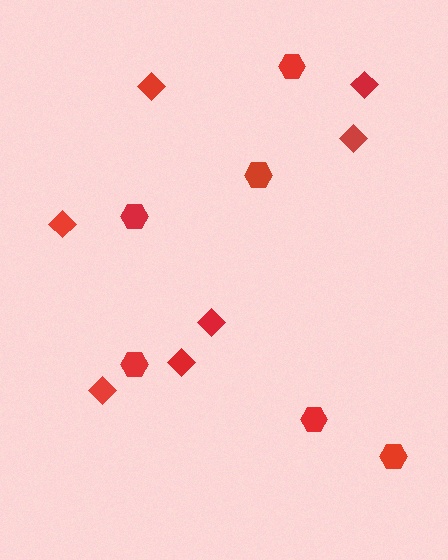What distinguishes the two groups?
There are 2 groups: one group of hexagons (6) and one group of diamonds (7).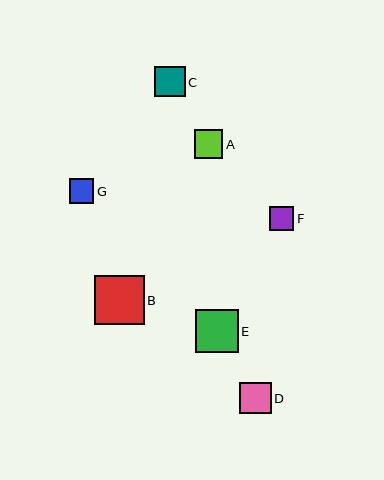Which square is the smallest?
Square F is the smallest with a size of approximately 24 pixels.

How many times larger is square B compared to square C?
Square B is approximately 1.6 times the size of square C.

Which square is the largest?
Square B is the largest with a size of approximately 49 pixels.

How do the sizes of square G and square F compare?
Square G and square F are approximately the same size.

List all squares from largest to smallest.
From largest to smallest: B, E, D, C, A, G, F.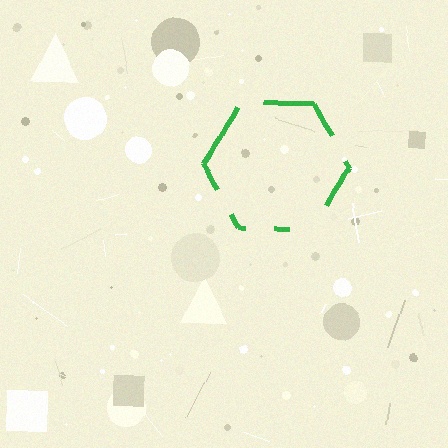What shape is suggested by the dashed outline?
The dashed outline suggests a hexagon.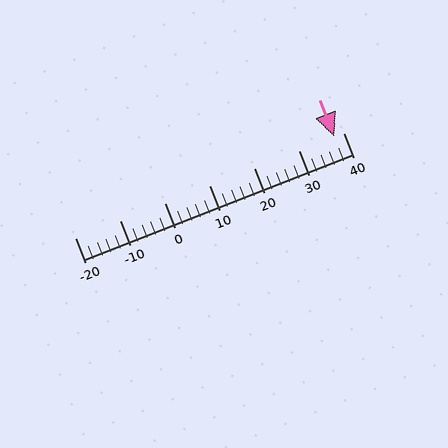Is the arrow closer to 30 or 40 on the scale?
The arrow is closer to 40.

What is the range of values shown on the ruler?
The ruler shows values from -20 to 40.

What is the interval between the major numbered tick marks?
The major tick marks are spaced 10 units apart.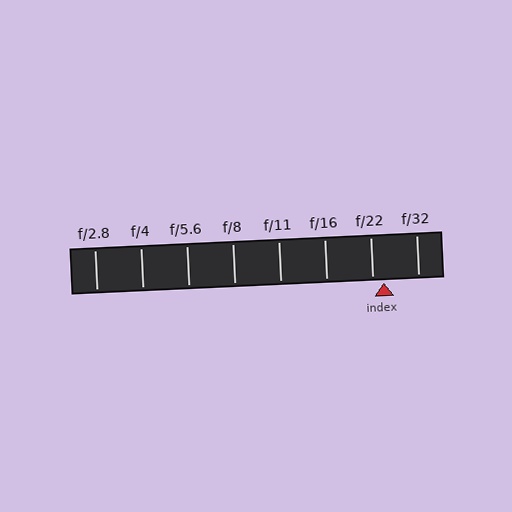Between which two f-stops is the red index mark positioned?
The index mark is between f/22 and f/32.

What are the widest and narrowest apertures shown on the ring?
The widest aperture shown is f/2.8 and the narrowest is f/32.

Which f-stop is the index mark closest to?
The index mark is closest to f/22.